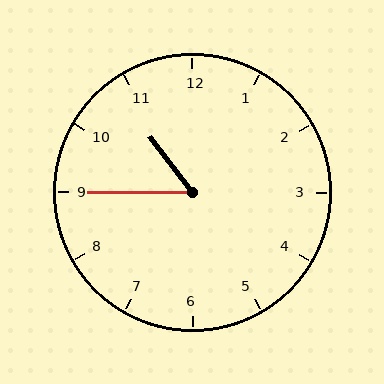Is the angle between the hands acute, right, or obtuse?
It is acute.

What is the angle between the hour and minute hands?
Approximately 52 degrees.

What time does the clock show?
10:45.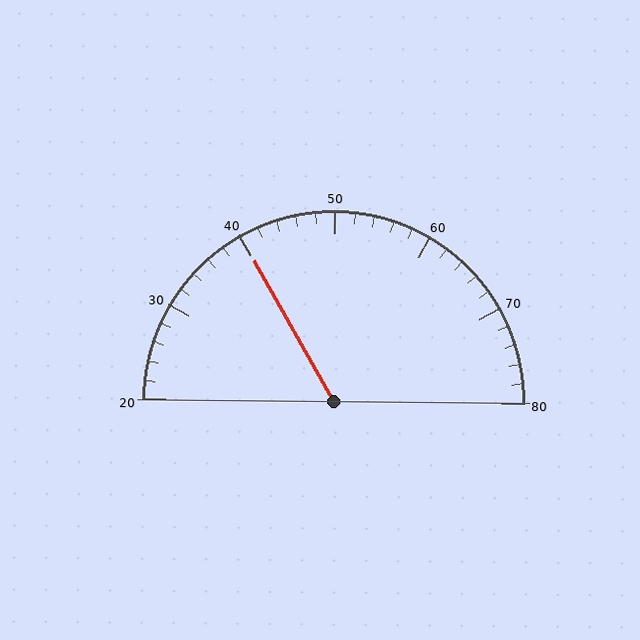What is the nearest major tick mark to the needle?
The nearest major tick mark is 40.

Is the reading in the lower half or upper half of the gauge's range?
The reading is in the lower half of the range (20 to 80).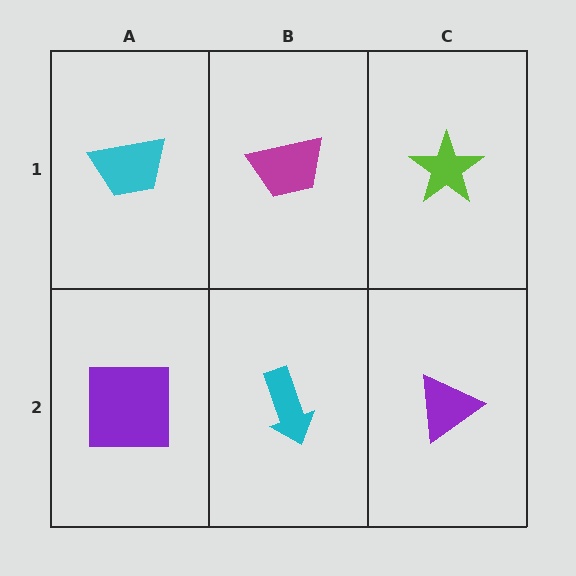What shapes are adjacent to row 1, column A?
A purple square (row 2, column A), a magenta trapezoid (row 1, column B).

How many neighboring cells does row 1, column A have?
2.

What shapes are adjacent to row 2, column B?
A magenta trapezoid (row 1, column B), a purple square (row 2, column A), a purple triangle (row 2, column C).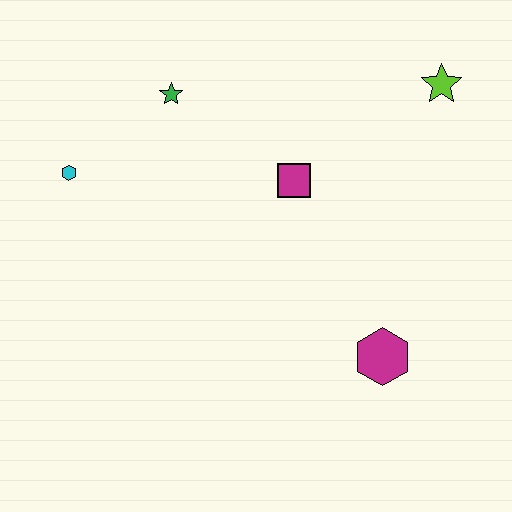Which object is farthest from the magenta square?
The cyan hexagon is farthest from the magenta square.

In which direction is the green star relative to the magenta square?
The green star is to the left of the magenta square.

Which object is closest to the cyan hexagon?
The green star is closest to the cyan hexagon.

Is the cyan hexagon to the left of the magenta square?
Yes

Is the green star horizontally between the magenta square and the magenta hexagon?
No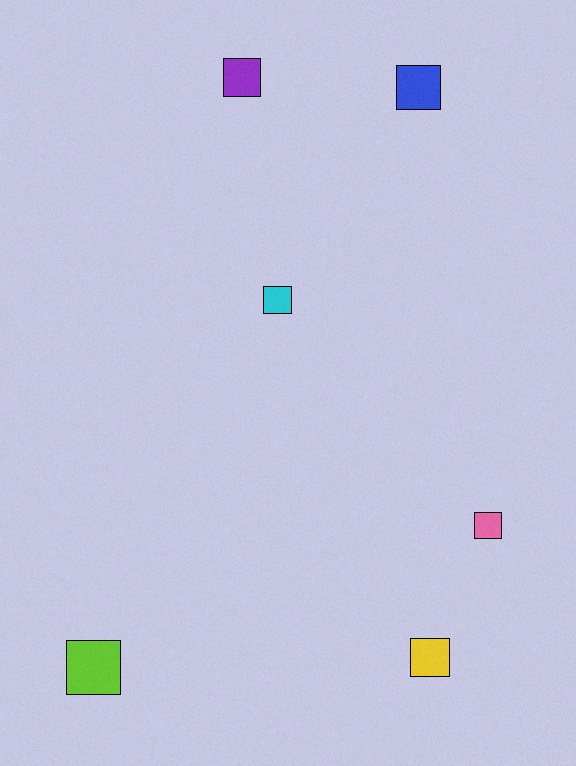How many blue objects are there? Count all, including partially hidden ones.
There is 1 blue object.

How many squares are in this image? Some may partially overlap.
There are 6 squares.